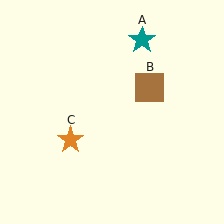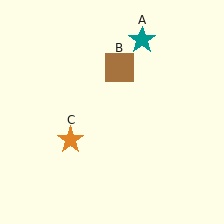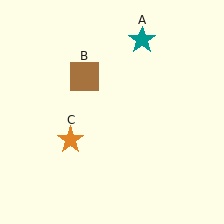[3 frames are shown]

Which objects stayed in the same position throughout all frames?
Teal star (object A) and orange star (object C) remained stationary.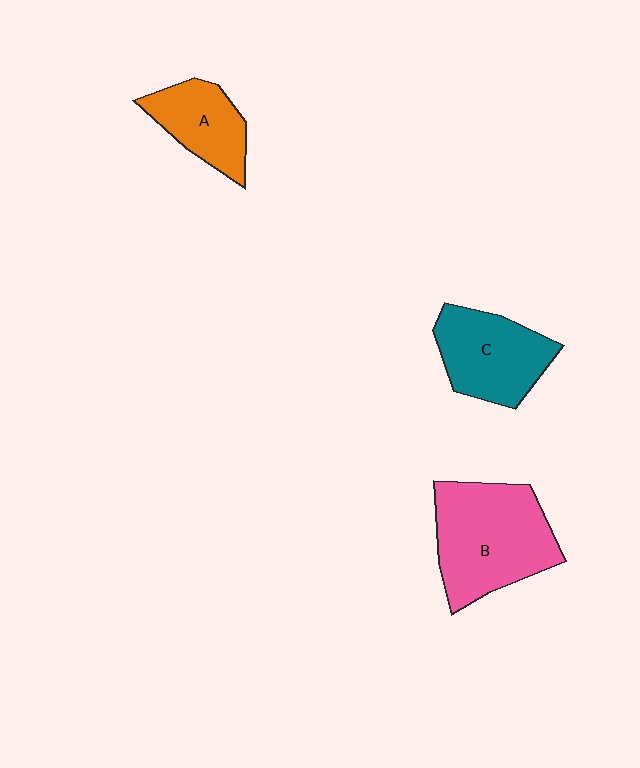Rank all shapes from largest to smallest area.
From largest to smallest: B (pink), C (teal), A (orange).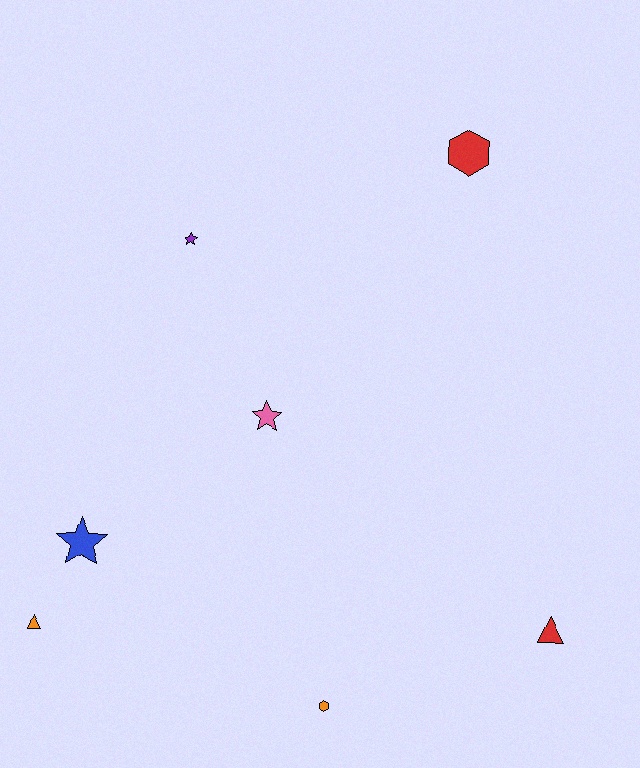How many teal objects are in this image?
There are no teal objects.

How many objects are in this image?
There are 7 objects.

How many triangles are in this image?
There are 2 triangles.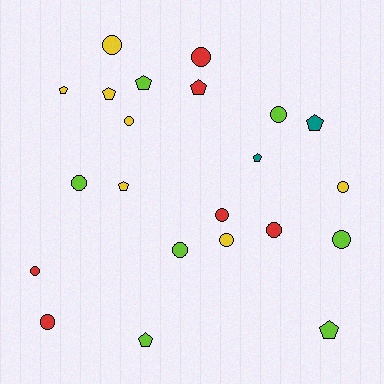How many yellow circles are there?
There are 4 yellow circles.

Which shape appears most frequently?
Circle, with 13 objects.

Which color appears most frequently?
Lime, with 7 objects.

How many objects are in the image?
There are 22 objects.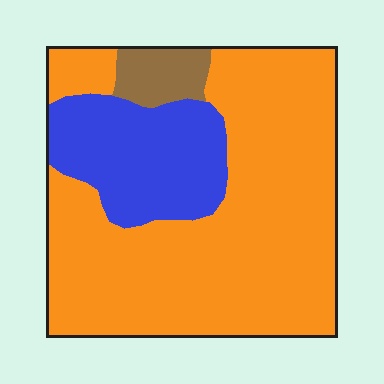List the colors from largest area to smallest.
From largest to smallest: orange, blue, brown.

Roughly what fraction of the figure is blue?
Blue covers around 20% of the figure.